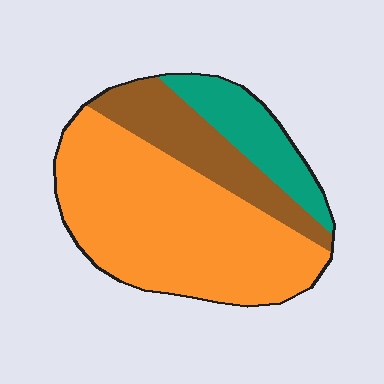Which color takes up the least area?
Teal, at roughly 15%.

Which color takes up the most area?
Orange, at roughly 60%.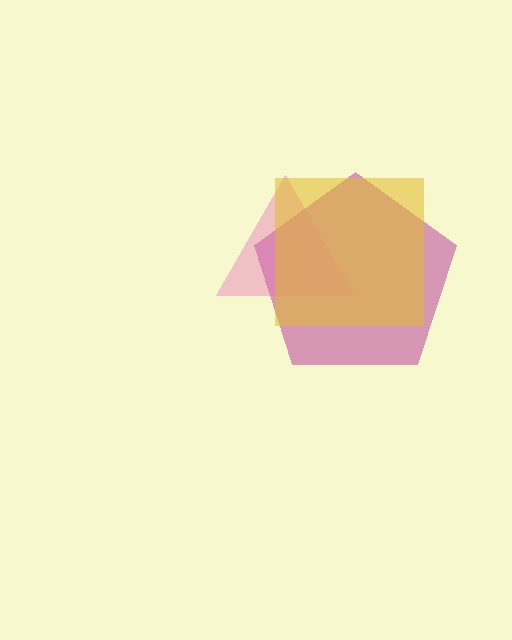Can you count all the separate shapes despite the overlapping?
Yes, there are 3 separate shapes.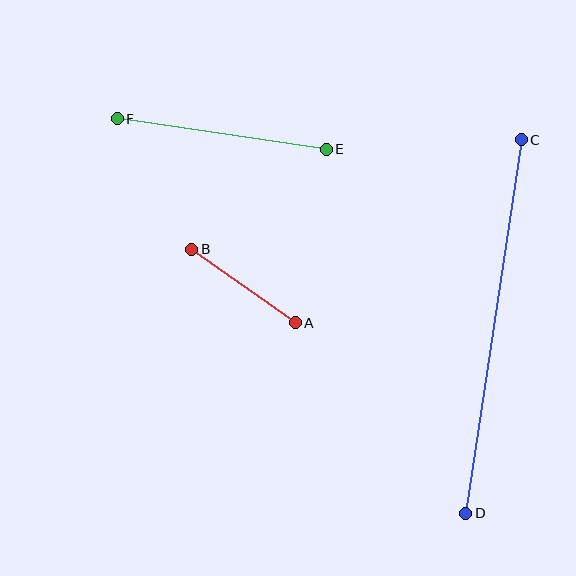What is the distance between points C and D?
The distance is approximately 378 pixels.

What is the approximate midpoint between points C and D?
The midpoint is at approximately (493, 327) pixels.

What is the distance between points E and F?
The distance is approximately 211 pixels.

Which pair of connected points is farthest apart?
Points C and D are farthest apart.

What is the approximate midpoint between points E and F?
The midpoint is at approximately (222, 134) pixels.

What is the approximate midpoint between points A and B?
The midpoint is at approximately (243, 286) pixels.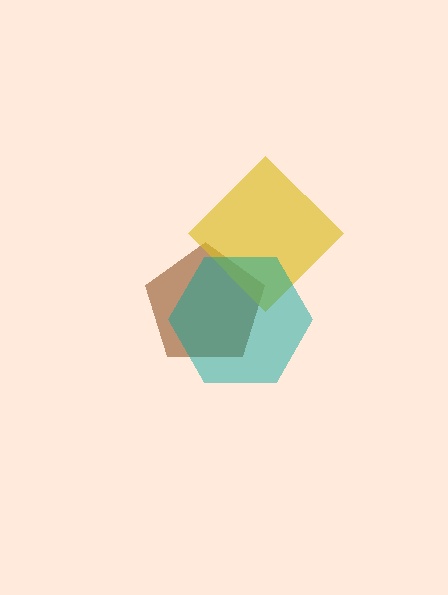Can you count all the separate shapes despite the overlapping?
Yes, there are 3 separate shapes.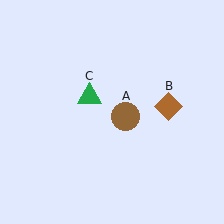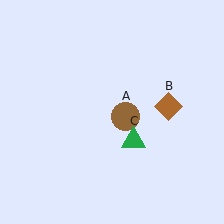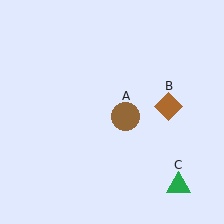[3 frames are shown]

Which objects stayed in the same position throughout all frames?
Brown circle (object A) and brown diamond (object B) remained stationary.